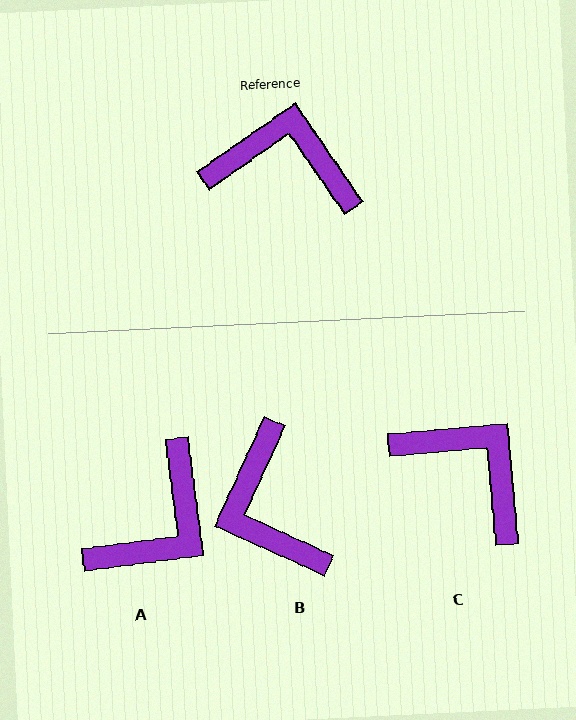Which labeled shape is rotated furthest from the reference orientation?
B, about 121 degrees away.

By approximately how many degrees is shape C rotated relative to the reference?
Approximately 30 degrees clockwise.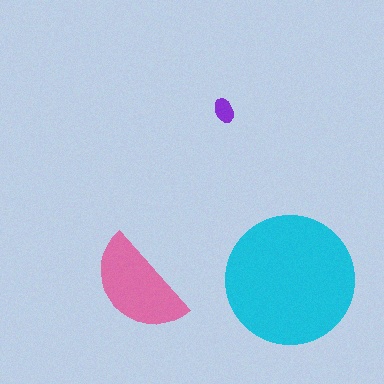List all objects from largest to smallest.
The cyan circle, the pink semicircle, the purple ellipse.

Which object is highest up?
The purple ellipse is topmost.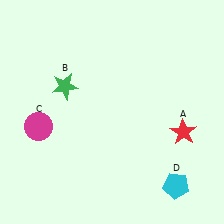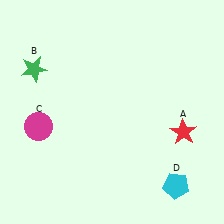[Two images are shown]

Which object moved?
The green star (B) moved left.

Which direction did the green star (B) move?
The green star (B) moved left.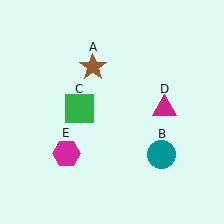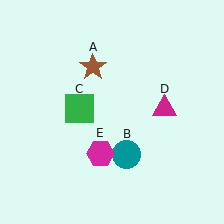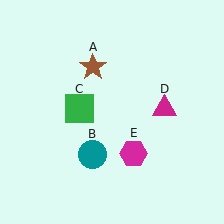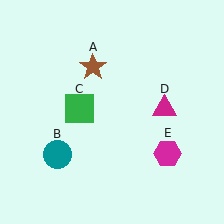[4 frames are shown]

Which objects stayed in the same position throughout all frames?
Brown star (object A) and green square (object C) and magenta triangle (object D) remained stationary.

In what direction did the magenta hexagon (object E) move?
The magenta hexagon (object E) moved right.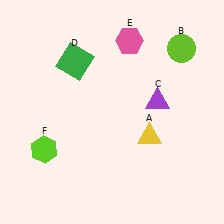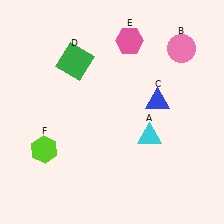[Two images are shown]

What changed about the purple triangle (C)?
In Image 1, C is purple. In Image 2, it changed to blue.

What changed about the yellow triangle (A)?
In Image 1, A is yellow. In Image 2, it changed to cyan.